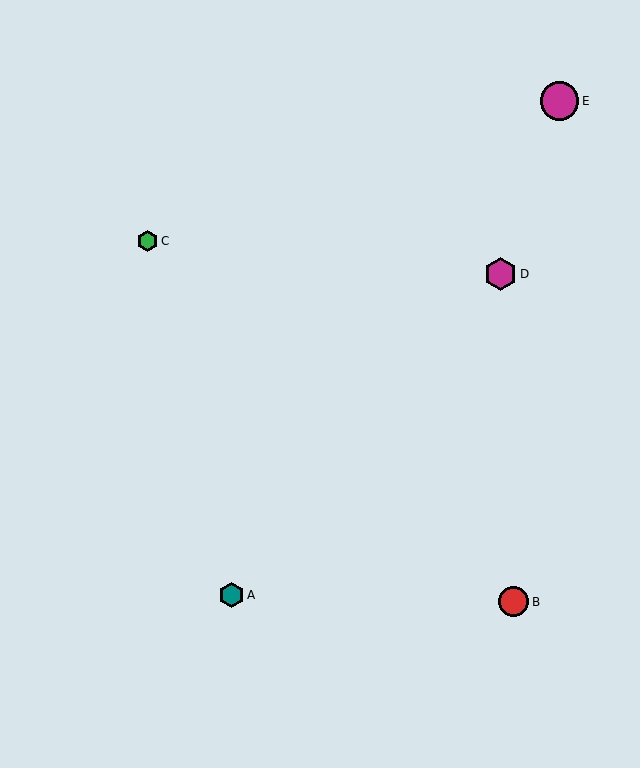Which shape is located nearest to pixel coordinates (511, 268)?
The magenta hexagon (labeled D) at (501, 274) is nearest to that location.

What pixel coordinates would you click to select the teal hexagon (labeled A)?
Click at (232, 595) to select the teal hexagon A.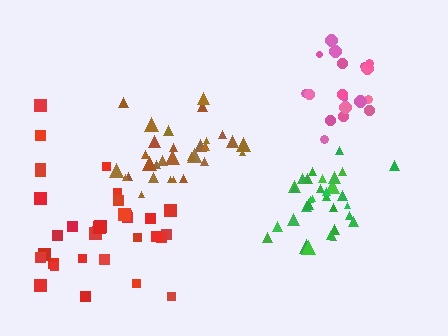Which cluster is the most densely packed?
Green.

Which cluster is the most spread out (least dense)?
Red.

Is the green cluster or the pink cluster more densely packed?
Green.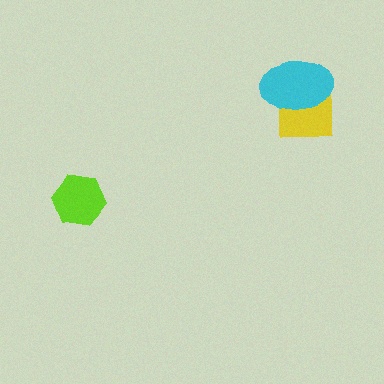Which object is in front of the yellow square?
The cyan ellipse is in front of the yellow square.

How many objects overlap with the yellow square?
1 object overlaps with the yellow square.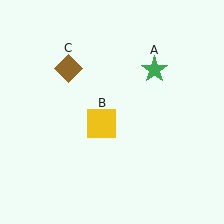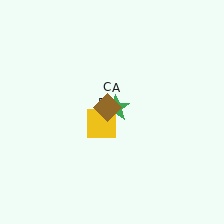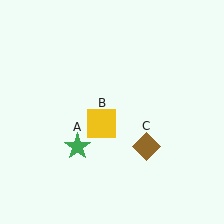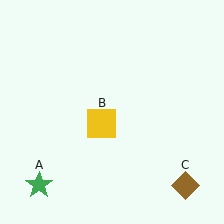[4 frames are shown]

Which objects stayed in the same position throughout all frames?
Yellow square (object B) remained stationary.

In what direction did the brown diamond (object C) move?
The brown diamond (object C) moved down and to the right.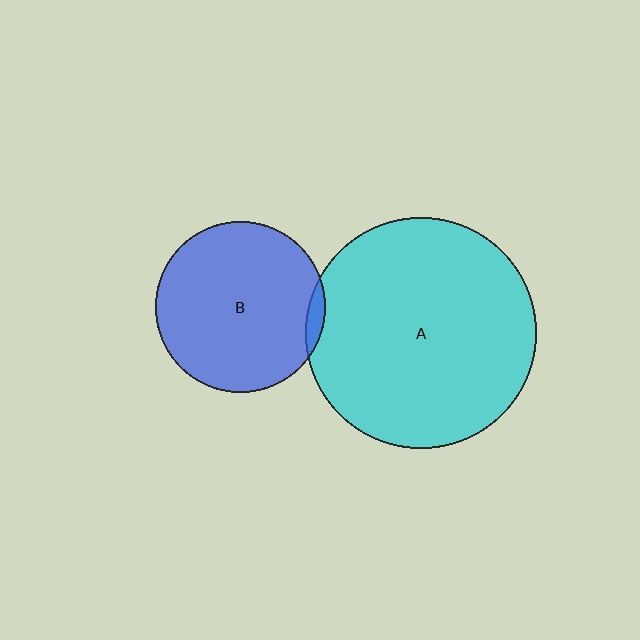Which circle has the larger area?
Circle A (cyan).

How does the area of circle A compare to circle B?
Approximately 1.8 times.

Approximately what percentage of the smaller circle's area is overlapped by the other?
Approximately 5%.